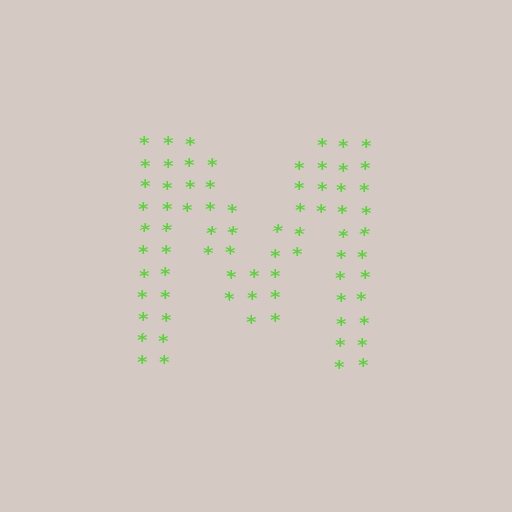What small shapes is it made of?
It is made of small asterisks.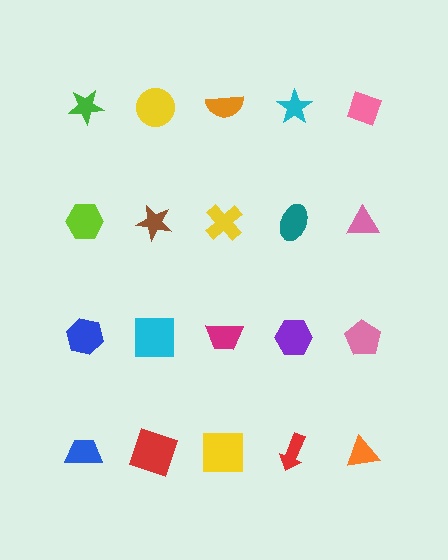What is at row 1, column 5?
A pink diamond.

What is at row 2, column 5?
A pink triangle.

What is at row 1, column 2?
A yellow circle.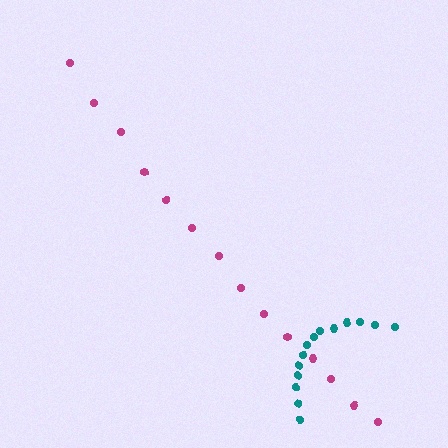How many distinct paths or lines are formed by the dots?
There are 2 distinct paths.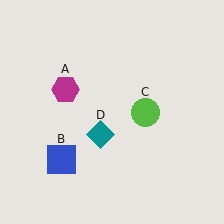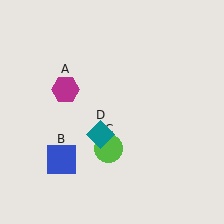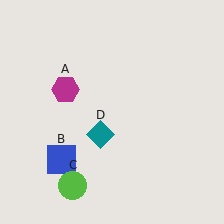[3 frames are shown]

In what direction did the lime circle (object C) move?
The lime circle (object C) moved down and to the left.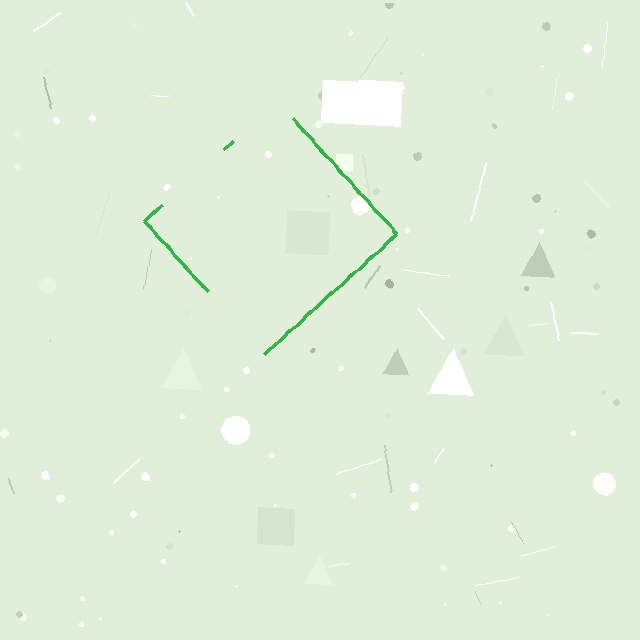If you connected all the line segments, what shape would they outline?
They would outline a diamond.